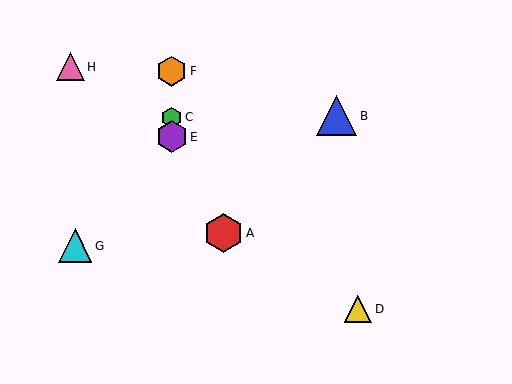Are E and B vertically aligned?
No, E is at x≈172 and B is at x≈337.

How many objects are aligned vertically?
3 objects (C, E, F) are aligned vertically.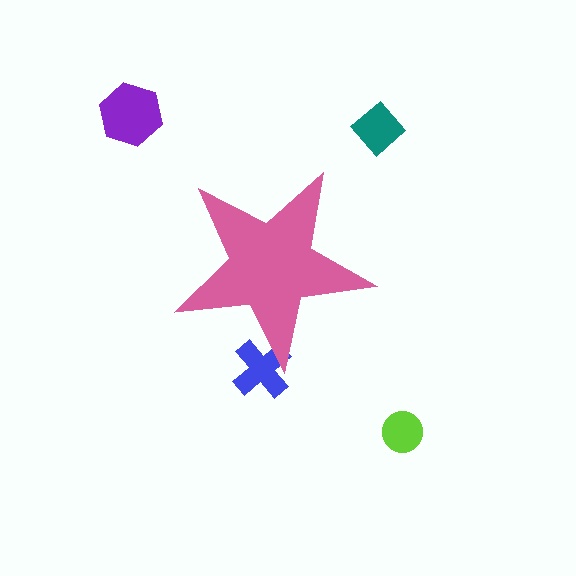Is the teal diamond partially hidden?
No, the teal diamond is fully visible.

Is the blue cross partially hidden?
Yes, the blue cross is partially hidden behind the pink star.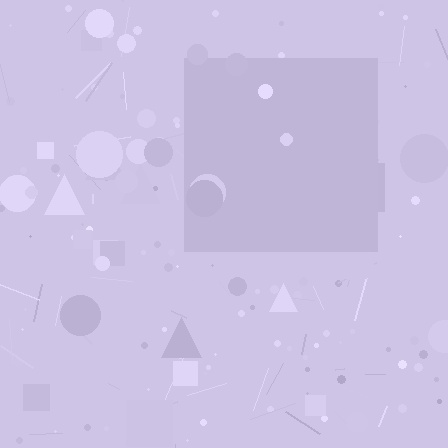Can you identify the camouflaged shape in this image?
The camouflaged shape is a square.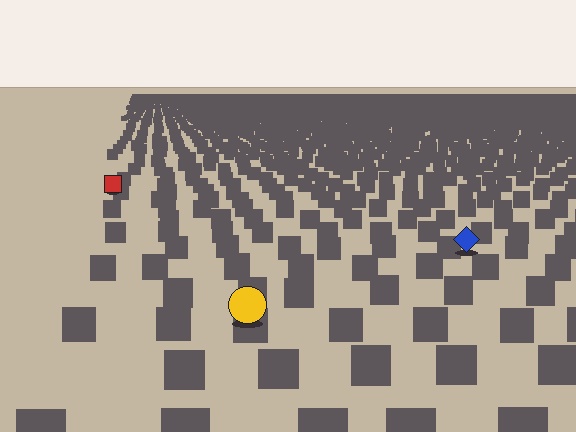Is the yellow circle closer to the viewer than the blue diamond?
Yes. The yellow circle is closer — you can tell from the texture gradient: the ground texture is coarser near it.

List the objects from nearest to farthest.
From nearest to farthest: the yellow circle, the blue diamond, the red square.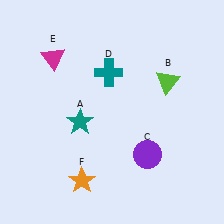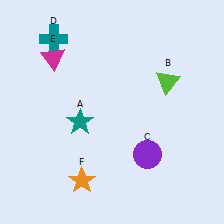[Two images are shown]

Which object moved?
The teal cross (D) moved left.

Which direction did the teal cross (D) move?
The teal cross (D) moved left.